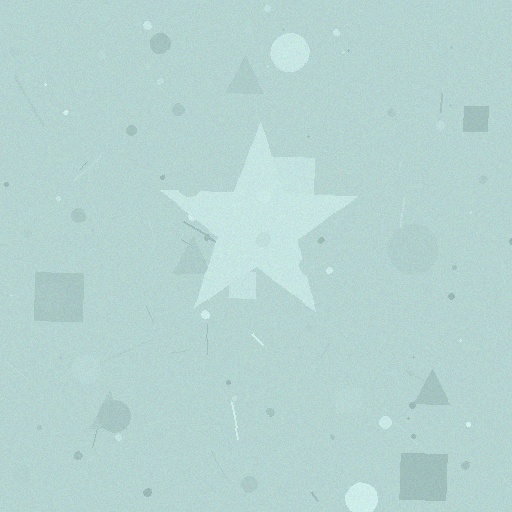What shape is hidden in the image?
A star is hidden in the image.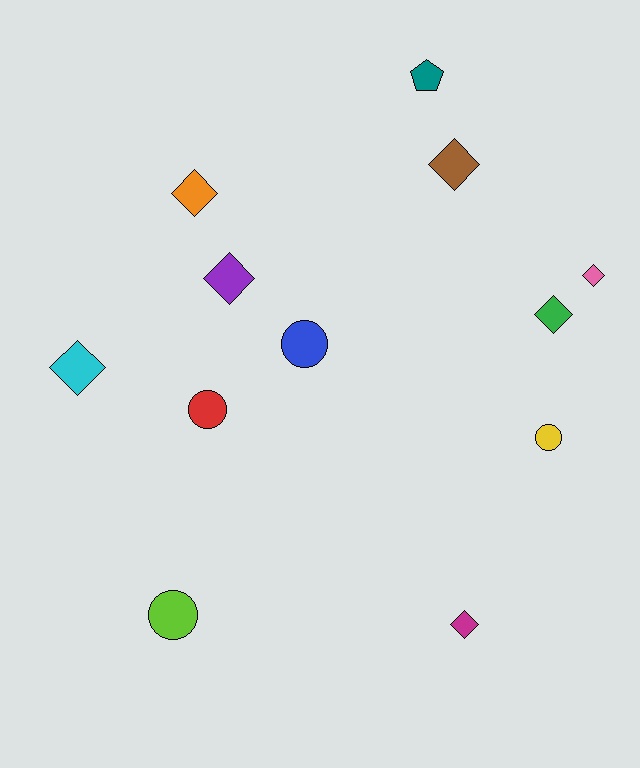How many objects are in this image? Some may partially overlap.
There are 12 objects.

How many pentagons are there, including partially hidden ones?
There is 1 pentagon.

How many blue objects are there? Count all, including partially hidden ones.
There is 1 blue object.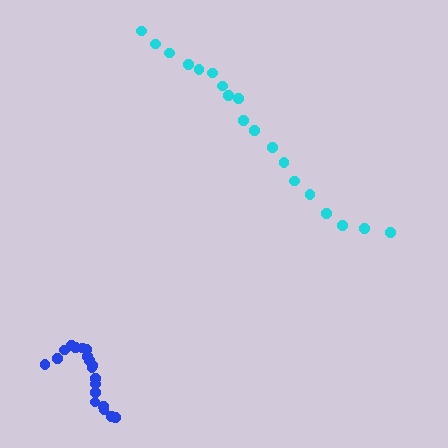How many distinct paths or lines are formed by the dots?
There are 2 distinct paths.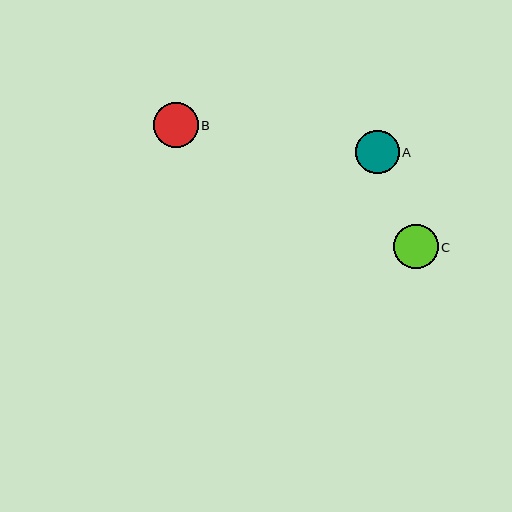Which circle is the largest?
Circle B is the largest with a size of approximately 44 pixels.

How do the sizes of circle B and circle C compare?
Circle B and circle C are approximately the same size.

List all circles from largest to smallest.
From largest to smallest: B, C, A.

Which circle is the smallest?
Circle A is the smallest with a size of approximately 44 pixels.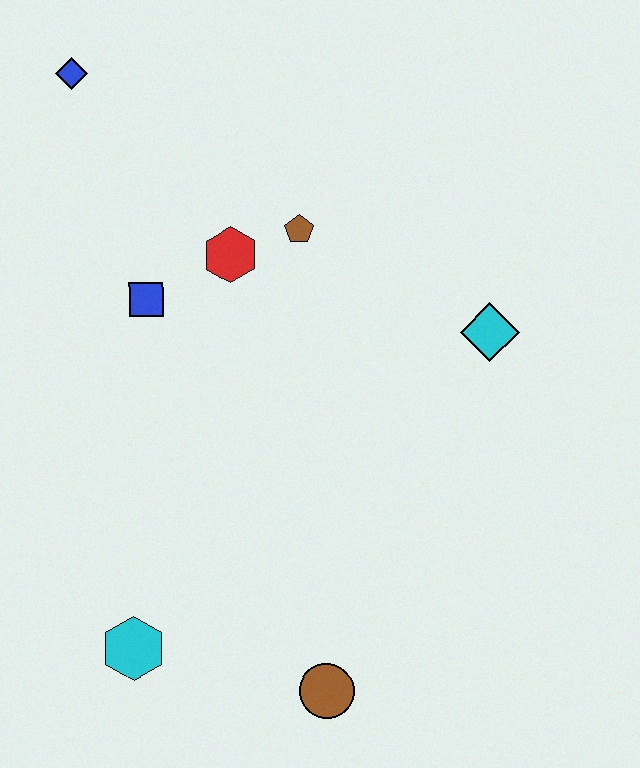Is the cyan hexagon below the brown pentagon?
Yes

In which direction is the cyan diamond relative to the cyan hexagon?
The cyan diamond is to the right of the cyan hexagon.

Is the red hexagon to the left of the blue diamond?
No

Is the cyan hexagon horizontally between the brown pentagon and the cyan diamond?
No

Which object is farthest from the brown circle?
The blue diamond is farthest from the brown circle.